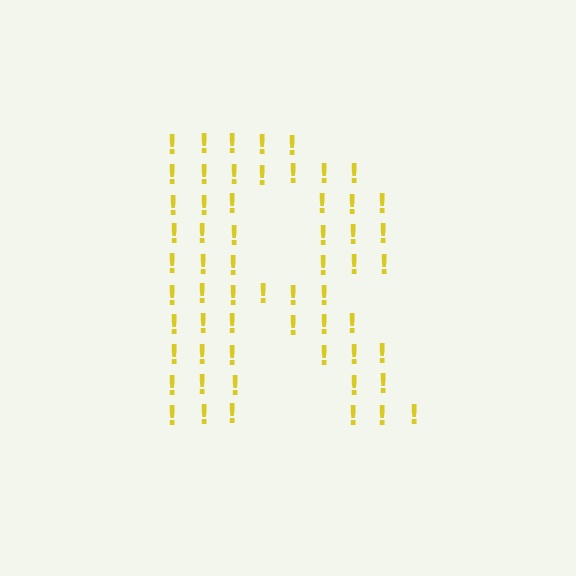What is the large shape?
The large shape is the letter R.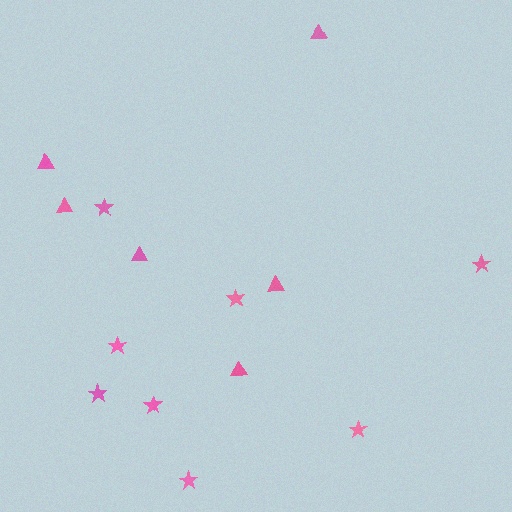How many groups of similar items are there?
There are 2 groups: one group of triangles (6) and one group of stars (8).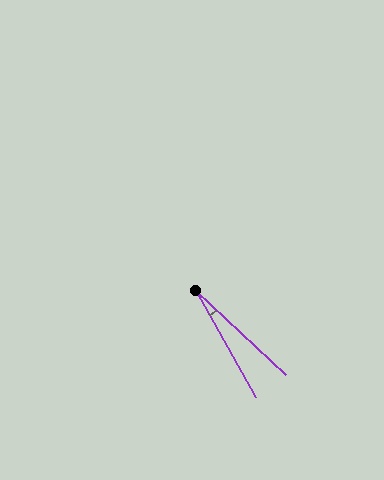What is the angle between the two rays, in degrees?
Approximately 18 degrees.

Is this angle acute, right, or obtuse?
It is acute.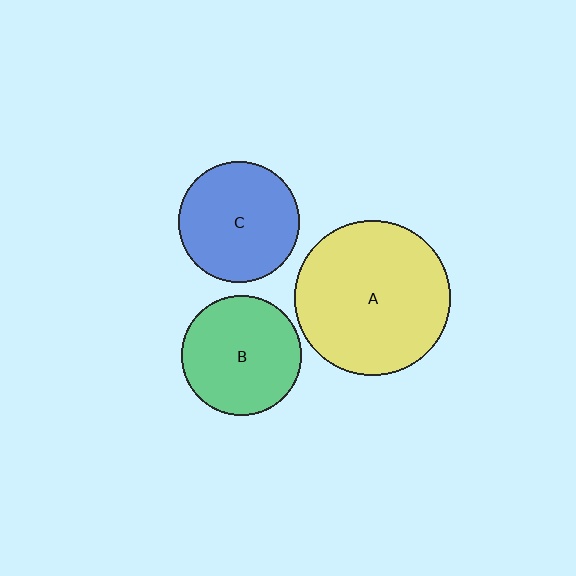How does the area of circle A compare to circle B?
Approximately 1.7 times.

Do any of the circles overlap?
No, none of the circles overlap.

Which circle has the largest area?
Circle A (yellow).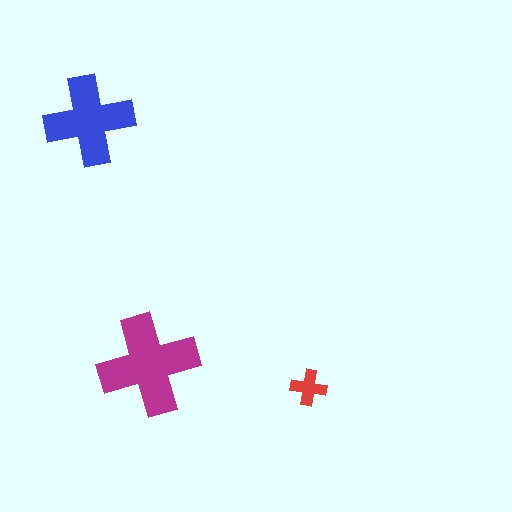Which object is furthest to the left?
The blue cross is leftmost.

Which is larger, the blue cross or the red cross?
The blue one.